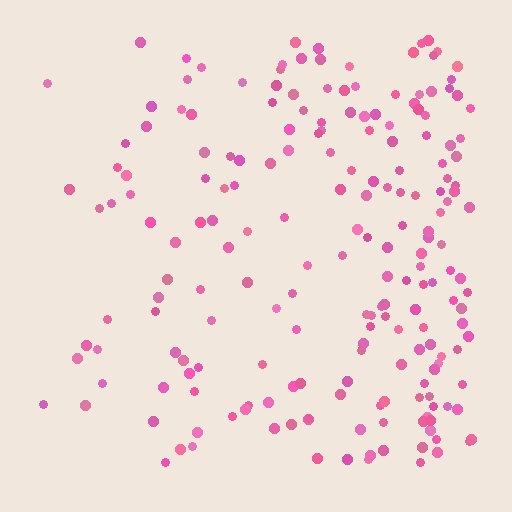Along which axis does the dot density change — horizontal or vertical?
Horizontal.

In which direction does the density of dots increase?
From left to right, with the right side densest.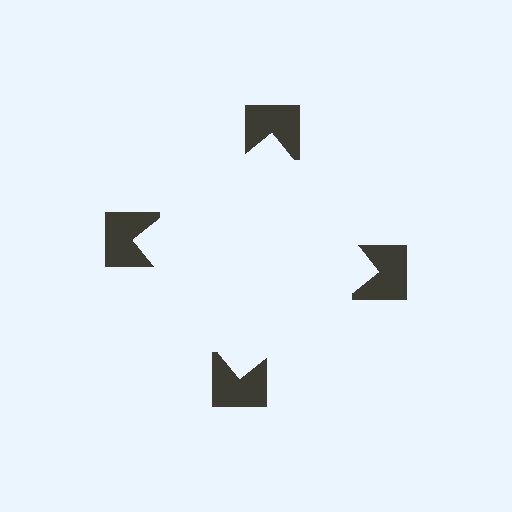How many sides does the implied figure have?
4 sides.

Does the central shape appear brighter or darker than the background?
It typically appears slightly brighter than the background, even though no actual brightness change is drawn.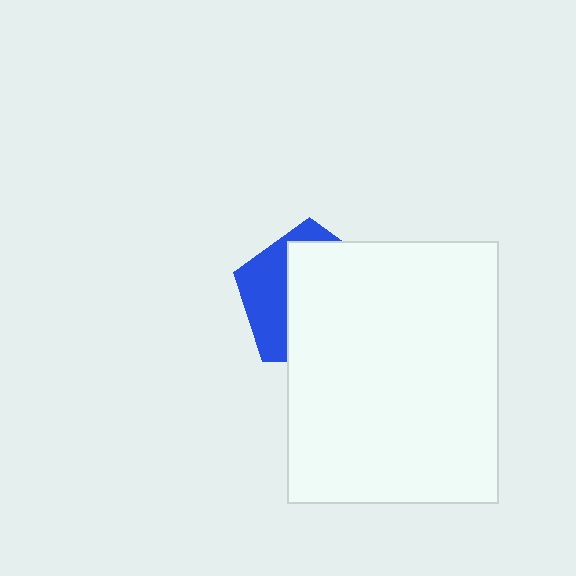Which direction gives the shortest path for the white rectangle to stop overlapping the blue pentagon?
Moving right gives the shortest separation.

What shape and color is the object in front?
The object in front is a white rectangle.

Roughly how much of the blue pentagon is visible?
A small part of it is visible (roughly 35%).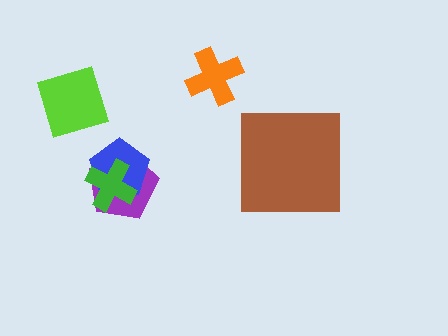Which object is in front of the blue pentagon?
The green cross is in front of the blue pentagon.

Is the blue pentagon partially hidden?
Yes, it is partially covered by another shape.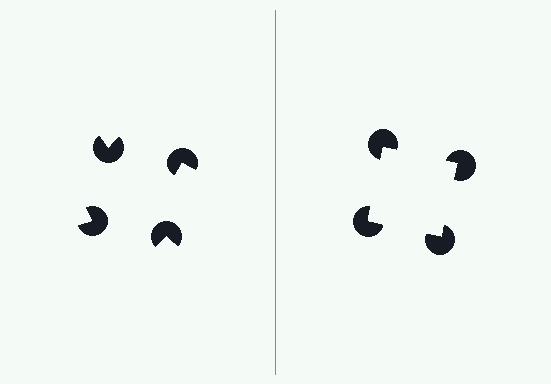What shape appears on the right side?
An illusory square.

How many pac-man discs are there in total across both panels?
8 — 4 on each side.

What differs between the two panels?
The pac-man discs are positioned identically on both sides; only the wedge orientations differ. On the right they align to a square; on the left they are misaligned.